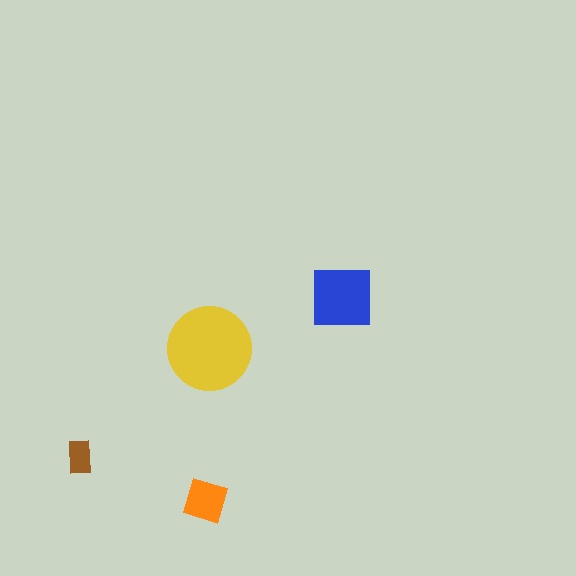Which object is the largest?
The yellow circle.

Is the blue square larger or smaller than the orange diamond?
Larger.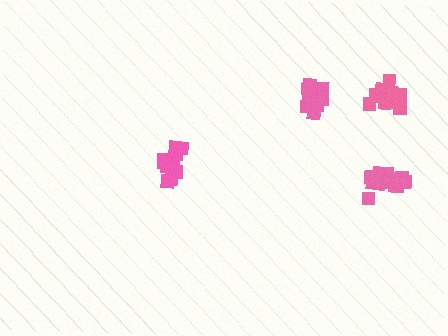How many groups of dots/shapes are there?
There are 4 groups.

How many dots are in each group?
Group 1: 14 dots, Group 2: 16 dots, Group 3: 16 dots, Group 4: 14 dots (60 total).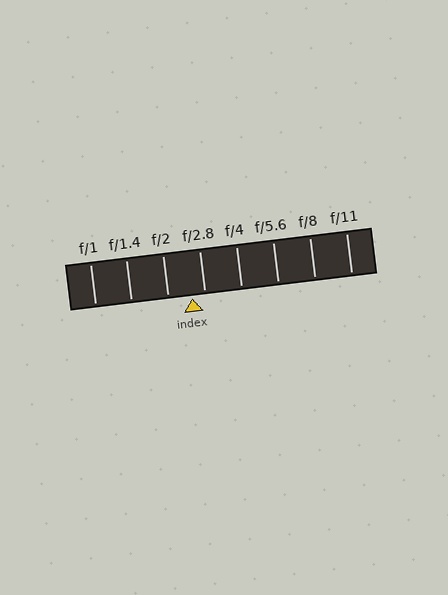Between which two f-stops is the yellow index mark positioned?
The index mark is between f/2 and f/2.8.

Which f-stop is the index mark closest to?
The index mark is closest to f/2.8.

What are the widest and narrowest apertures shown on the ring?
The widest aperture shown is f/1 and the narrowest is f/11.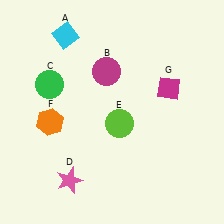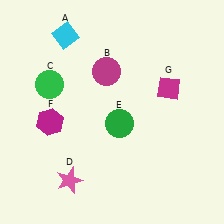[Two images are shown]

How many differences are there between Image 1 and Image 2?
There are 2 differences between the two images.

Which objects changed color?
E changed from lime to green. F changed from orange to magenta.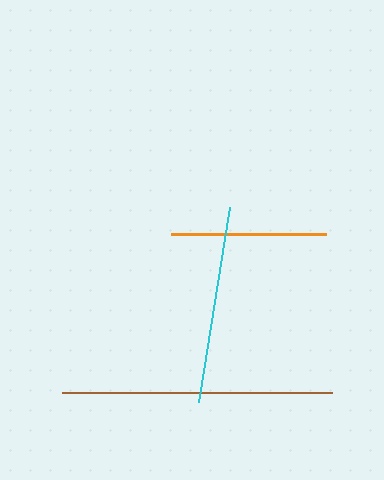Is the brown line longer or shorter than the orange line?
The brown line is longer than the orange line.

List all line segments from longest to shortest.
From longest to shortest: brown, cyan, orange.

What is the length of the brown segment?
The brown segment is approximately 270 pixels long.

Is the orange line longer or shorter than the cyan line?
The cyan line is longer than the orange line.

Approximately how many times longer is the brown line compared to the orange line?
The brown line is approximately 1.7 times the length of the orange line.